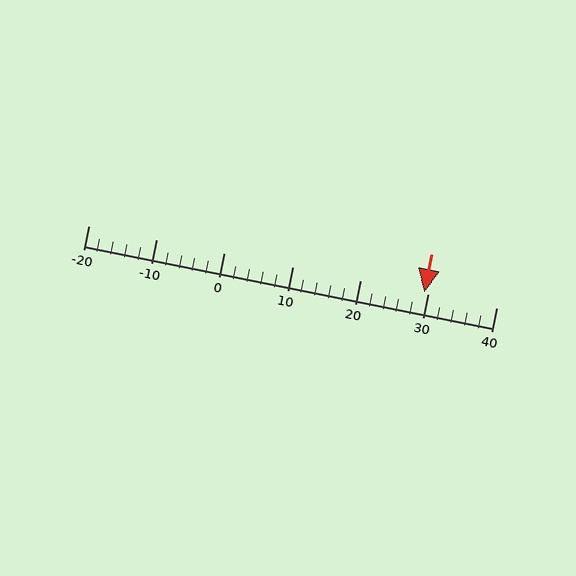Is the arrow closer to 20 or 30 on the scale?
The arrow is closer to 30.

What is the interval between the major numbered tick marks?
The major tick marks are spaced 10 units apart.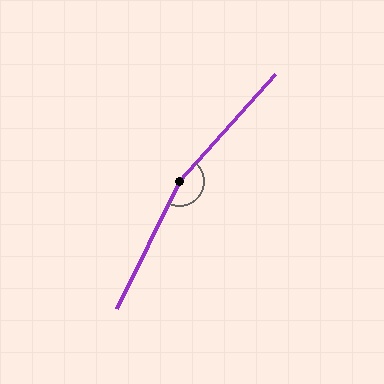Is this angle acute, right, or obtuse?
It is obtuse.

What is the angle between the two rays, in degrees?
Approximately 164 degrees.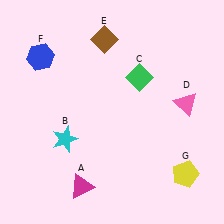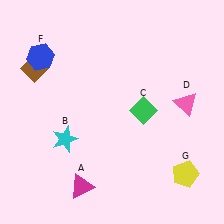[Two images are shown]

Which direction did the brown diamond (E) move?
The brown diamond (E) moved left.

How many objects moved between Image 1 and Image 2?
2 objects moved between the two images.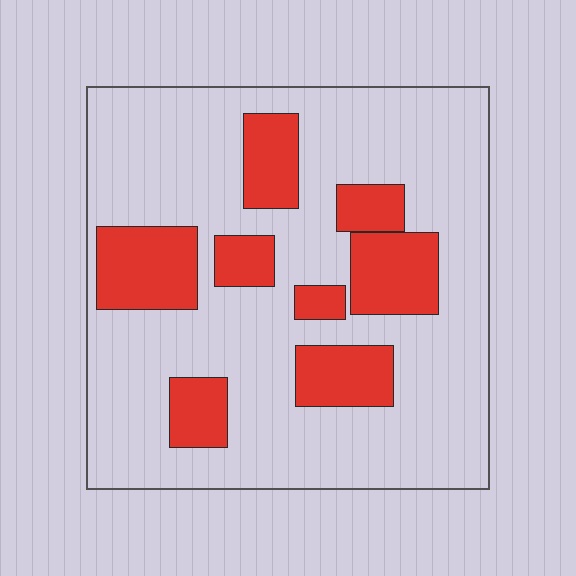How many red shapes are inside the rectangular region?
8.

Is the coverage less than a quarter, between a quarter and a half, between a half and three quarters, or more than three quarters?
Less than a quarter.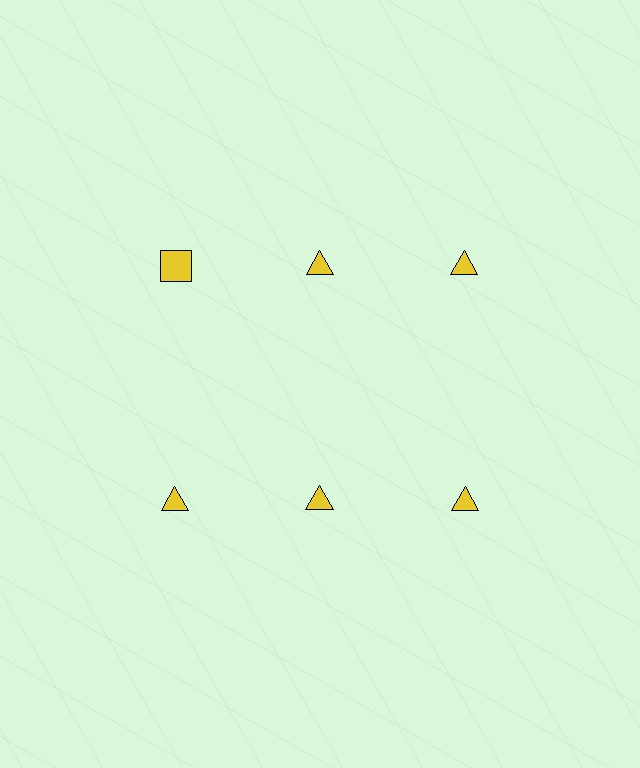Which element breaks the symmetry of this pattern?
The yellow square in the top row, leftmost column breaks the symmetry. All other shapes are yellow triangles.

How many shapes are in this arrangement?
There are 6 shapes arranged in a grid pattern.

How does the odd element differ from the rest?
It has a different shape: square instead of triangle.